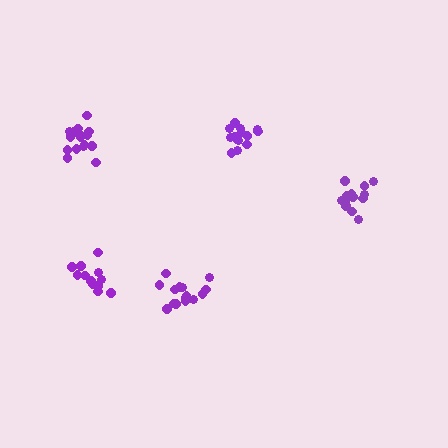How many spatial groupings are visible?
There are 5 spatial groupings.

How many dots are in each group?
Group 1: 14 dots, Group 2: 13 dots, Group 3: 16 dots, Group 4: 15 dots, Group 5: 12 dots (70 total).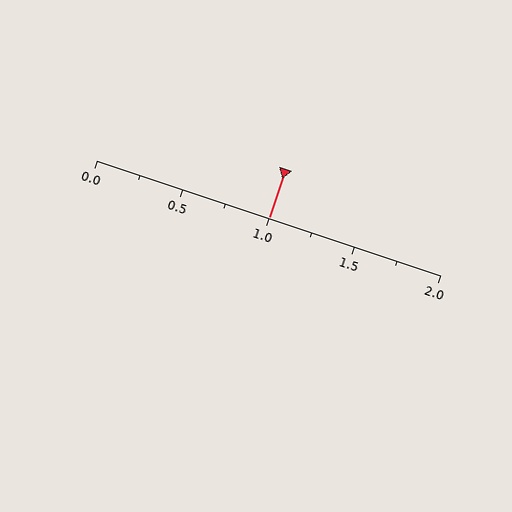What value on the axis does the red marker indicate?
The marker indicates approximately 1.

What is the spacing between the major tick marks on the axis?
The major ticks are spaced 0.5 apart.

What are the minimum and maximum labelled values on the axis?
The axis runs from 0.0 to 2.0.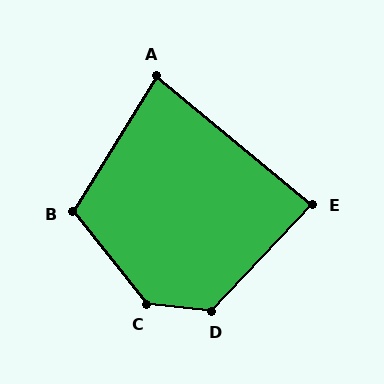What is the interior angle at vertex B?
Approximately 109 degrees (obtuse).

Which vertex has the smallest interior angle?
A, at approximately 83 degrees.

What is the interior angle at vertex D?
Approximately 127 degrees (obtuse).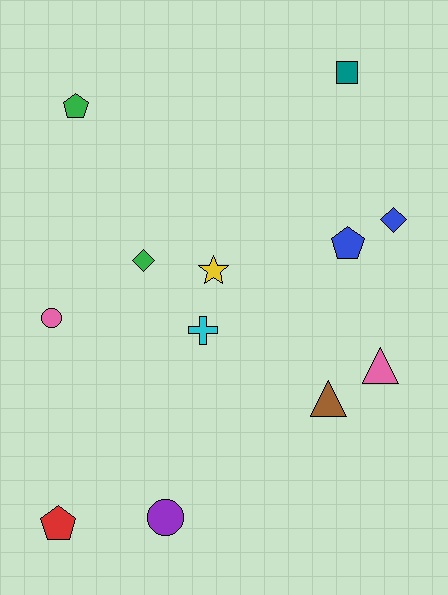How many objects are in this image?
There are 12 objects.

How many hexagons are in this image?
There are no hexagons.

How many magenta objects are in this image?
There are no magenta objects.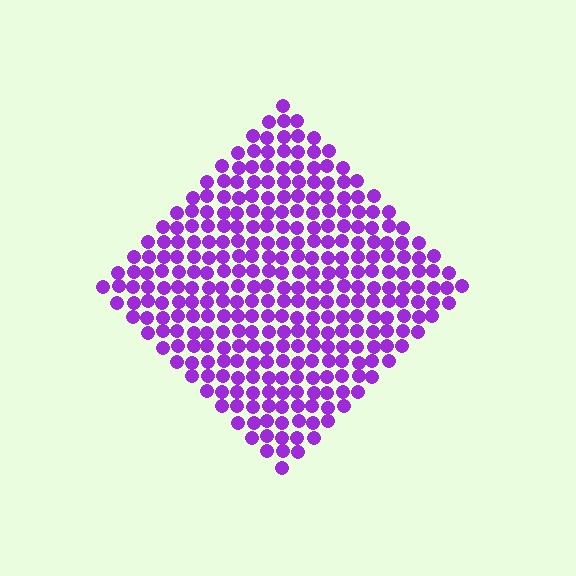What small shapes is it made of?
It is made of small circles.